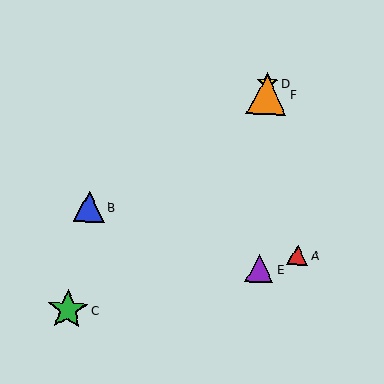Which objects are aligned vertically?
Objects D, E, F are aligned vertically.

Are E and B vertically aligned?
No, E is at x≈259 and B is at x≈89.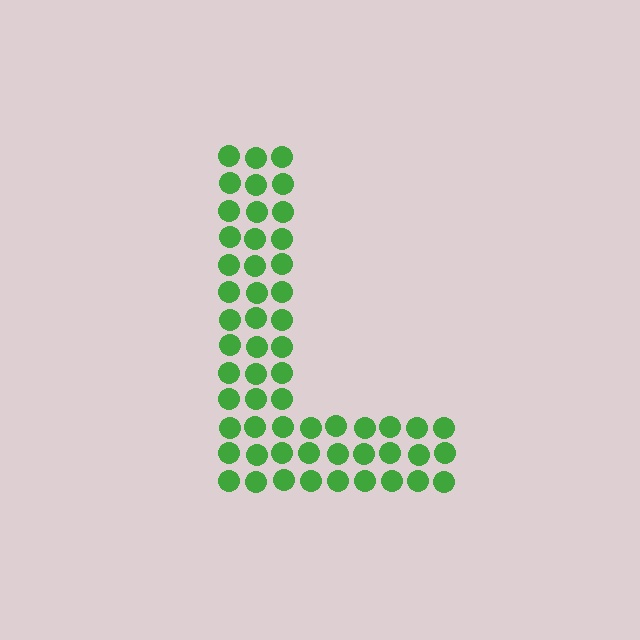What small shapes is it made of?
It is made of small circles.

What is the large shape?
The large shape is the letter L.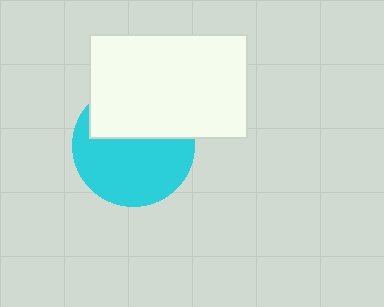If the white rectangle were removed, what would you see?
You would see the complete cyan circle.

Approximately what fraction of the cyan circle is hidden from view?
Roughly 40% of the cyan circle is hidden behind the white rectangle.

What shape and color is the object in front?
The object in front is a white rectangle.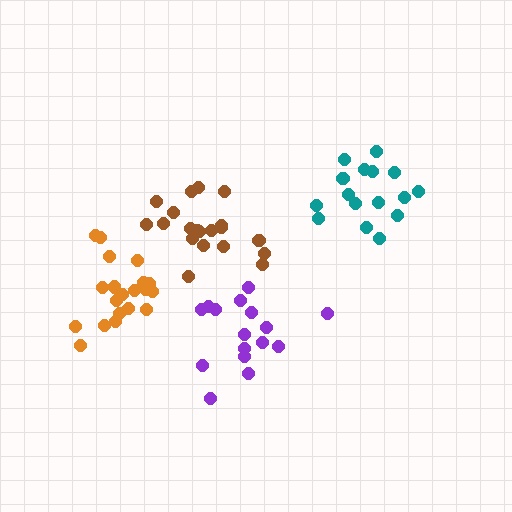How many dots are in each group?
Group 1: 16 dots, Group 2: 20 dots, Group 3: 16 dots, Group 4: 20 dots (72 total).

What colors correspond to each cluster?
The clusters are colored: purple, brown, teal, orange.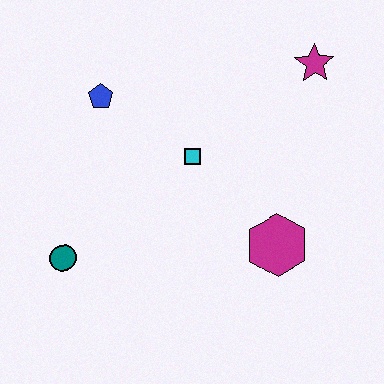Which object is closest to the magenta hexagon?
The cyan square is closest to the magenta hexagon.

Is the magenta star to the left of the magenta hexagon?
No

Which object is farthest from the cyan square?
The teal circle is farthest from the cyan square.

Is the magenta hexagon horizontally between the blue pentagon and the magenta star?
Yes